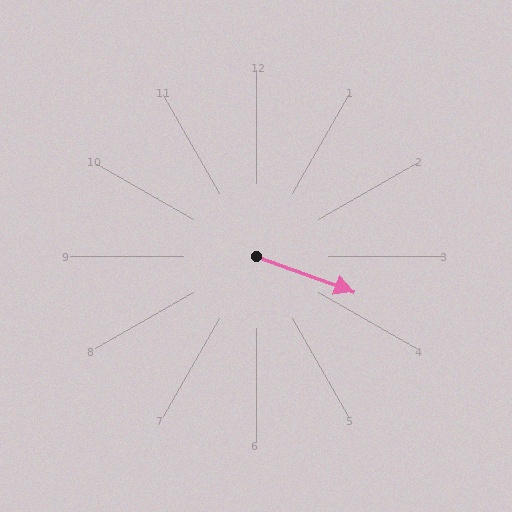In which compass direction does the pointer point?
East.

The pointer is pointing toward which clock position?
Roughly 4 o'clock.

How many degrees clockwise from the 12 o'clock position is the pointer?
Approximately 110 degrees.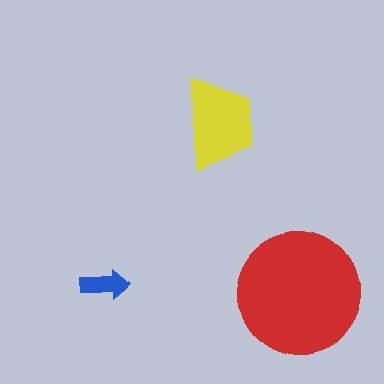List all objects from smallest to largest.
The blue arrow, the yellow trapezoid, the red circle.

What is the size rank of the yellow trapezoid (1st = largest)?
2nd.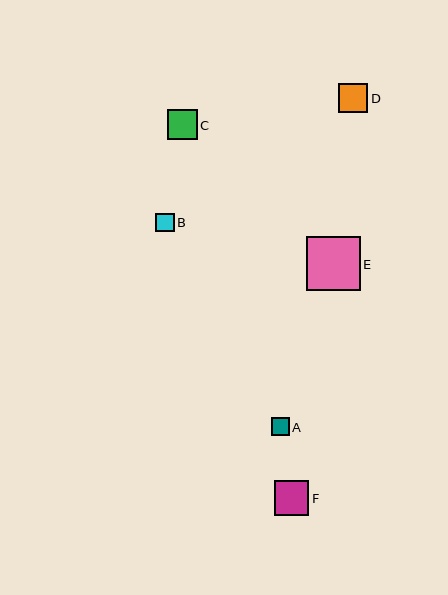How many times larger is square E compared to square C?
Square E is approximately 1.8 times the size of square C.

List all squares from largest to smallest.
From largest to smallest: E, F, C, D, B, A.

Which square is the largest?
Square E is the largest with a size of approximately 54 pixels.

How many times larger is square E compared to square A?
Square E is approximately 3.1 times the size of square A.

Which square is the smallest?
Square A is the smallest with a size of approximately 17 pixels.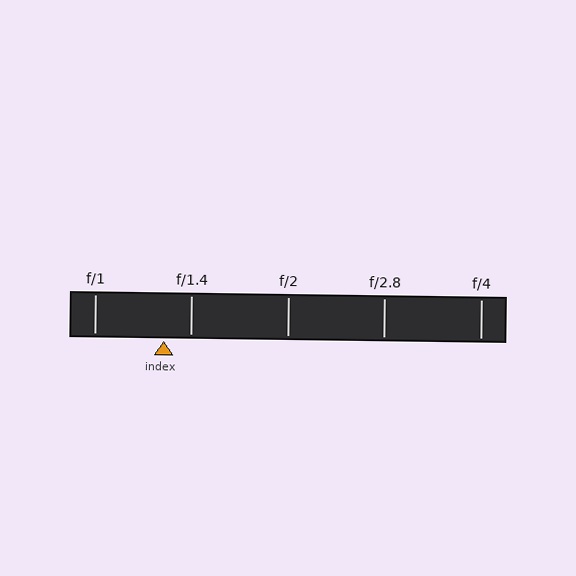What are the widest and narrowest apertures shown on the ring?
The widest aperture shown is f/1 and the narrowest is f/4.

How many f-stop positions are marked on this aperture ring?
There are 5 f-stop positions marked.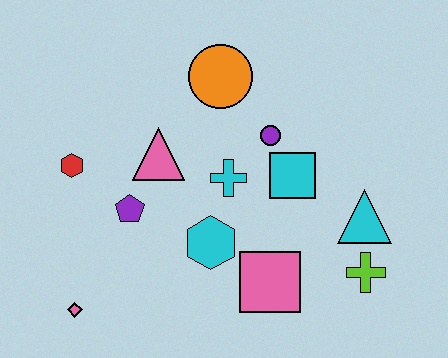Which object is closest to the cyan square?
The purple circle is closest to the cyan square.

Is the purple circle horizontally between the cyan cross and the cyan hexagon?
No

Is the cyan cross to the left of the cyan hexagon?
No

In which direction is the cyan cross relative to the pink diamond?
The cyan cross is to the right of the pink diamond.